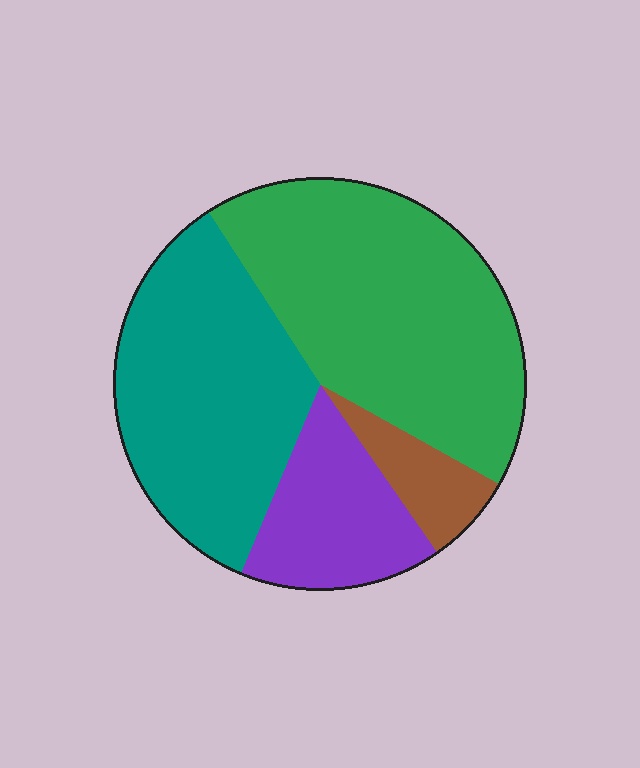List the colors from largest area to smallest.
From largest to smallest: green, teal, purple, brown.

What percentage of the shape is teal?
Teal takes up between a quarter and a half of the shape.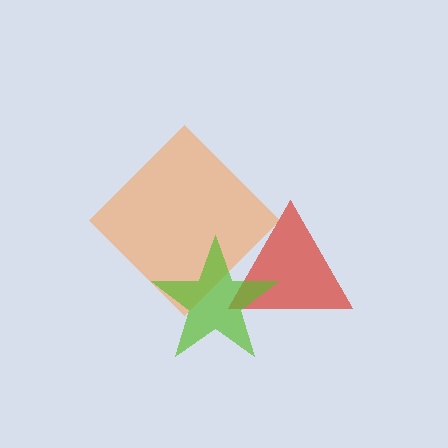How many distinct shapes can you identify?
There are 3 distinct shapes: an orange diamond, a red triangle, a lime star.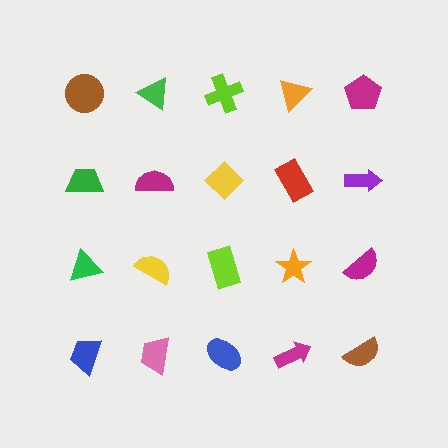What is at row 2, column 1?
A green trapezoid.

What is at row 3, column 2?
A yellow semicircle.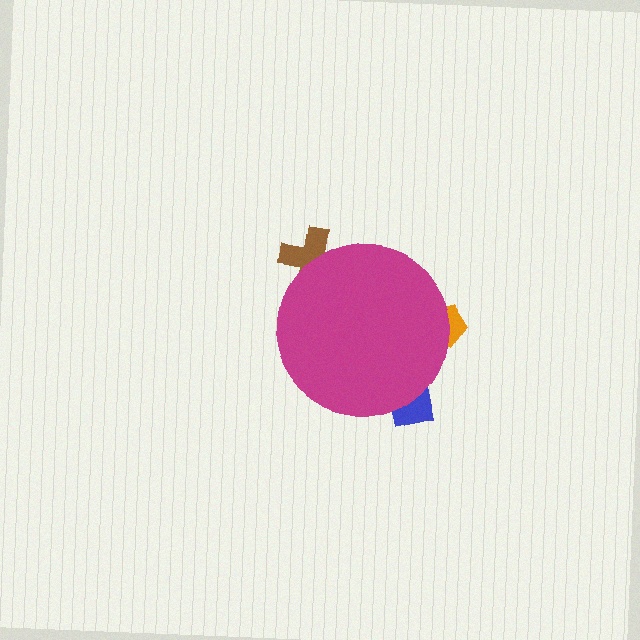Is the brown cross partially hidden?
Yes, the brown cross is partially hidden behind the magenta circle.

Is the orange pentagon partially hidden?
Yes, the orange pentagon is partially hidden behind the magenta circle.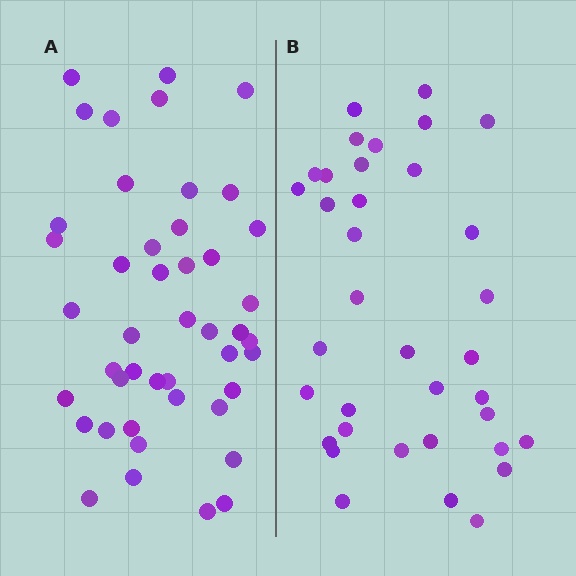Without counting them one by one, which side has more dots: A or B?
Region A (the left region) has more dots.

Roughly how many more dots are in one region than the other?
Region A has roughly 8 or so more dots than region B.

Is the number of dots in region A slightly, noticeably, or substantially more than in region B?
Region A has noticeably more, but not dramatically so. The ratio is roughly 1.2 to 1.